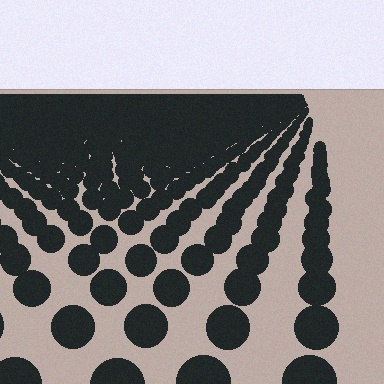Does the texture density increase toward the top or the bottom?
Density increases toward the top.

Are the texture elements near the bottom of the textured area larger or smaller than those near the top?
Larger. Near the bottom, elements are closer to the viewer and appear at a bigger on-screen size.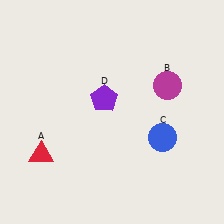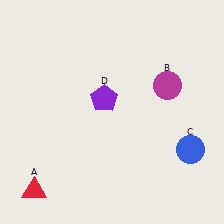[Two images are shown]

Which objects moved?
The objects that moved are: the red triangle (A), the blue circle (C).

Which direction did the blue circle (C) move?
The blue circle (C) moved right.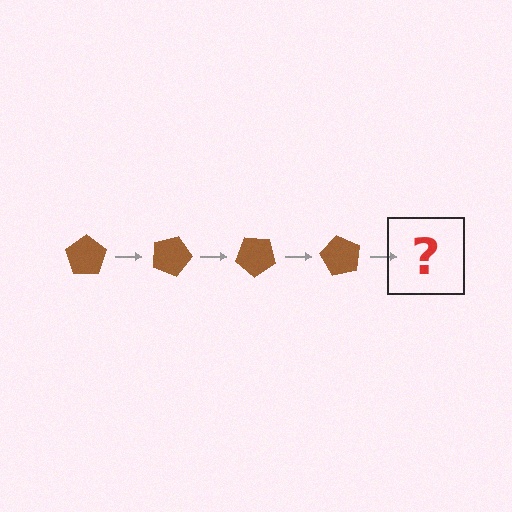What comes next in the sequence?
The next element should be a brown pentagon rotated 80 degrees.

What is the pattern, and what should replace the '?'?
The pattern is that the pentagon rotates 20 degrees each step. The '?' should be a brown pentagon rotated 80 degrees.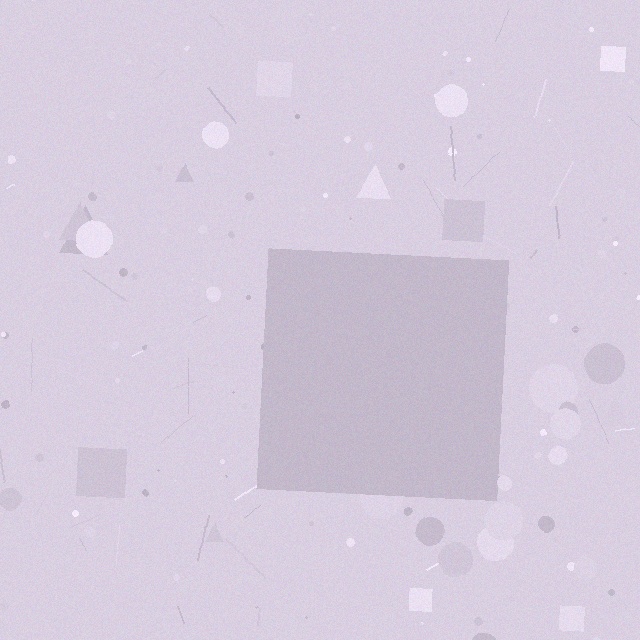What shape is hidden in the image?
A square is hidden in the image.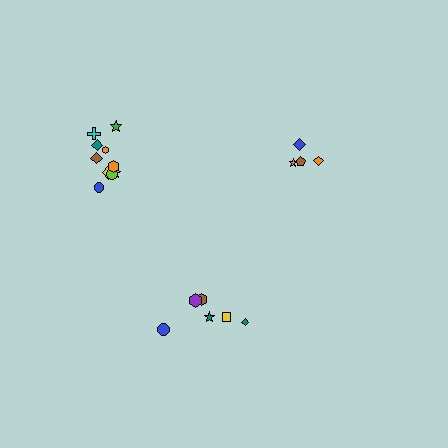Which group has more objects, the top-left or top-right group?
The top-left group.